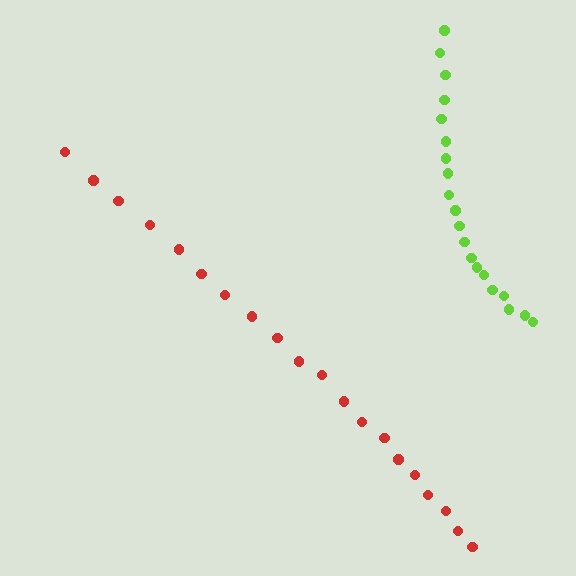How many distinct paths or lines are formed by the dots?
There are 2 distinct paths.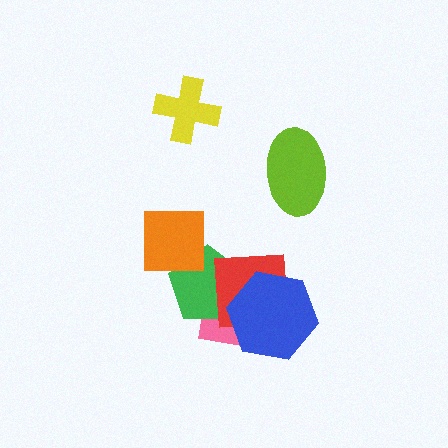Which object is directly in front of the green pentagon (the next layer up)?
The red square is directly in front of the green pentagon.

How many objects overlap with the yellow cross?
0 objects overlap with the yellow cross.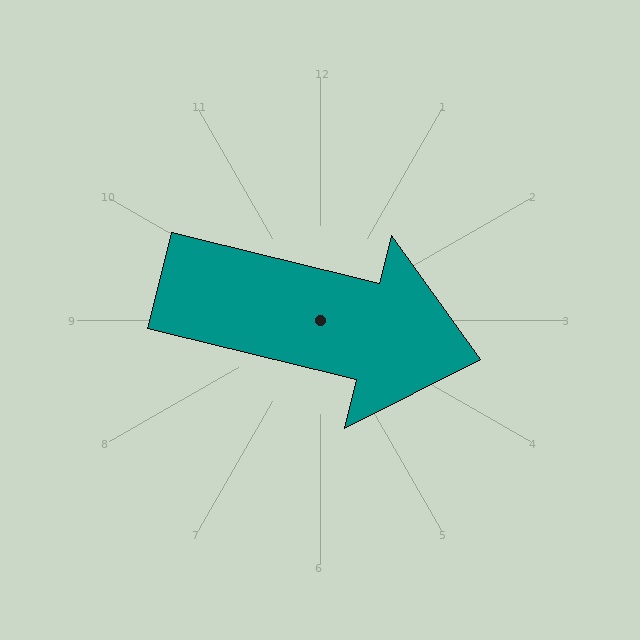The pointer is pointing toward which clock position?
Roughly 3 o'clock.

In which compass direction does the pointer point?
East.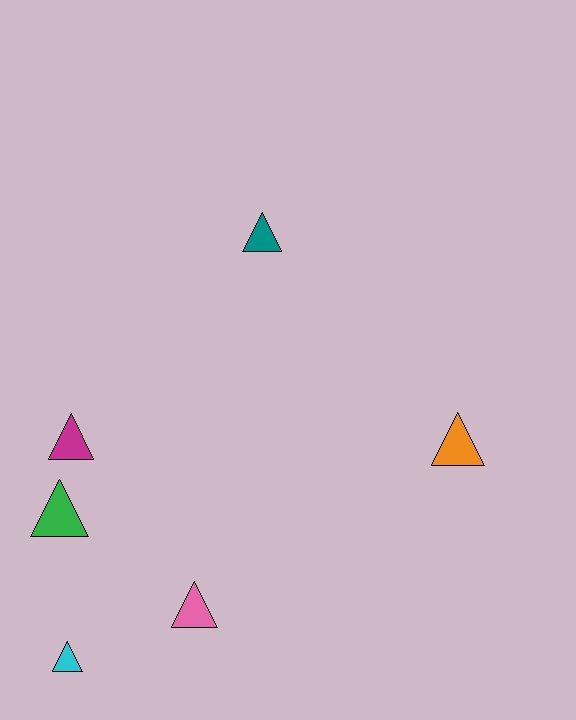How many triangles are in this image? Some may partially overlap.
There are 6 triangles.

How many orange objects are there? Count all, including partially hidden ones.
There is 1 orange object.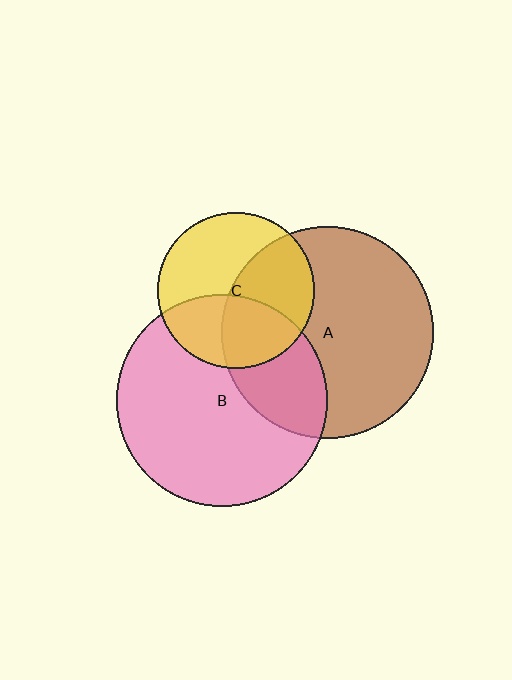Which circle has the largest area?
Circle A (brown).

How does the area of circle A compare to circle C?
Approximately 1.8 times.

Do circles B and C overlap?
Yes.